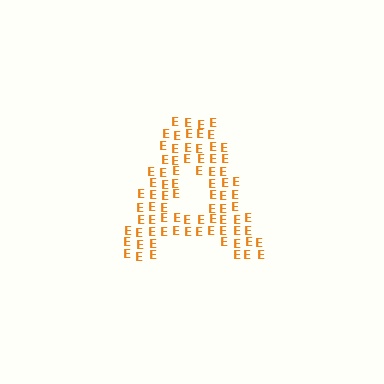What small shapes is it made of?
It is made of small letter E's.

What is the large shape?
The large shape is the letter A.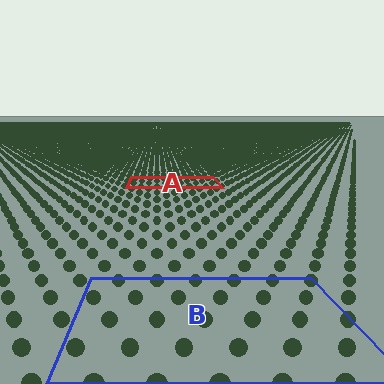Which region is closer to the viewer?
Region B is closer. The texture elements there are larger and more spread out.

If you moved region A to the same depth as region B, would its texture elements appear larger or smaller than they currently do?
They would appear larger. At a closer depth, the same texture elements are projected at a bigger on-screen size.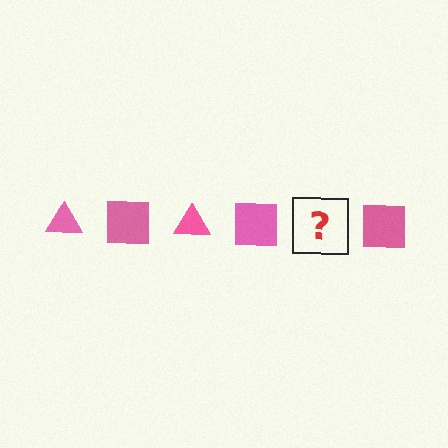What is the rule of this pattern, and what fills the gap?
The rule is that the pattern cycles through triangle, square shapes in pink. The gap should be filled with a pink triangle.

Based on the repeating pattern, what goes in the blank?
The blank should be a pink triangle.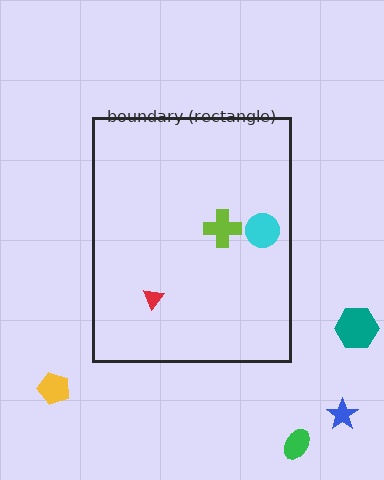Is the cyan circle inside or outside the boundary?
Inside.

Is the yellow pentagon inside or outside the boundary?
Outside.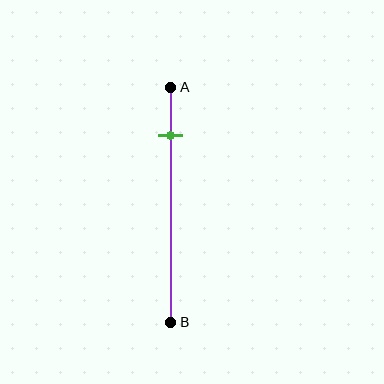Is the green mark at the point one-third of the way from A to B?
No, the mark is at about 20% from A, not at the 33% one-third point.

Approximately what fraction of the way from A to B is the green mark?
The green mark is approximately 20% of the way from A to B.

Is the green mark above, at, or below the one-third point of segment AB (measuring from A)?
The green mark is above the one-third point of segment AB.